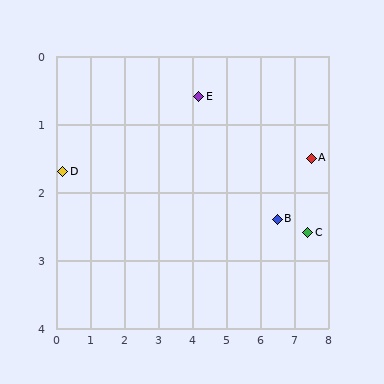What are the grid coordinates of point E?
Point E is at approximately (4.2, 0.6).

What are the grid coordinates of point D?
Point D is at approximately (0.2, 1.7).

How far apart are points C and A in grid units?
Points C and A are about 1.1 grid units apart.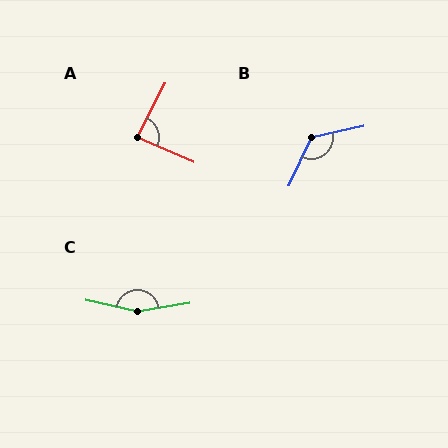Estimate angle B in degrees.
Approximately 127 degrees.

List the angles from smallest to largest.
A (86°), B (127°), C (157°).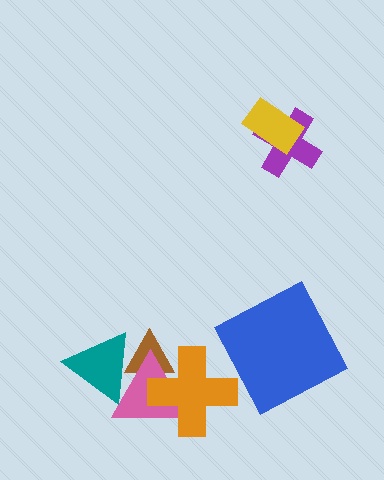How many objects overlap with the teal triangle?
2 objects overlap with the teal triangle.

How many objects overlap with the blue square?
0 objects overlap with the blue square.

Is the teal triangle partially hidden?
No, no other shape covers it.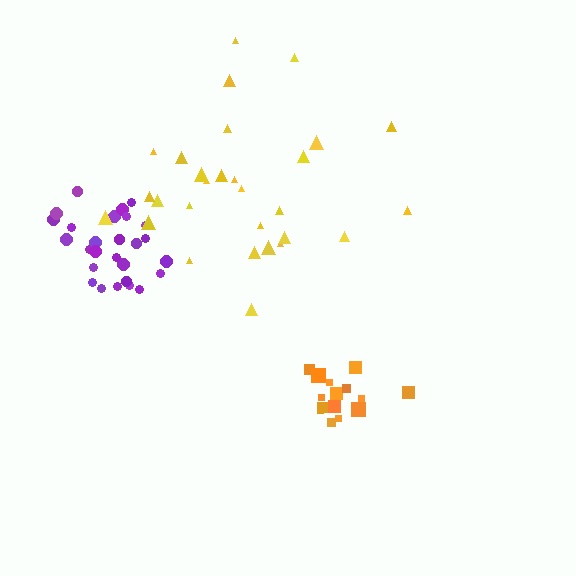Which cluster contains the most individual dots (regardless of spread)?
Yellow (29).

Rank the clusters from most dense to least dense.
orange, purple, yellow.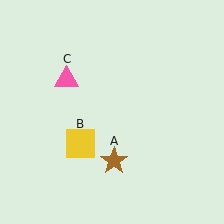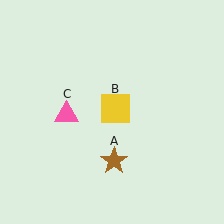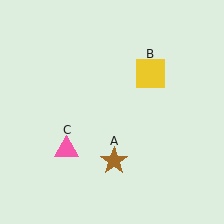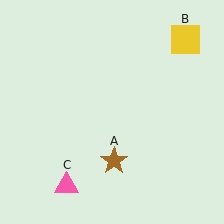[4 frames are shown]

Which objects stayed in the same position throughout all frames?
Brown star (object A) remained stationary.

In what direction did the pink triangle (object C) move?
The pink triangle (object C) moved down.